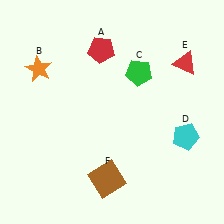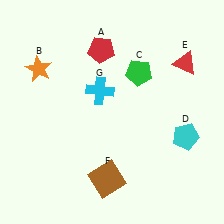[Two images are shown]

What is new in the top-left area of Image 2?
A cyan cross (G) was added in the top-left area of Image 2.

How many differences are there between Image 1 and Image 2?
There is 1 difference between the two images.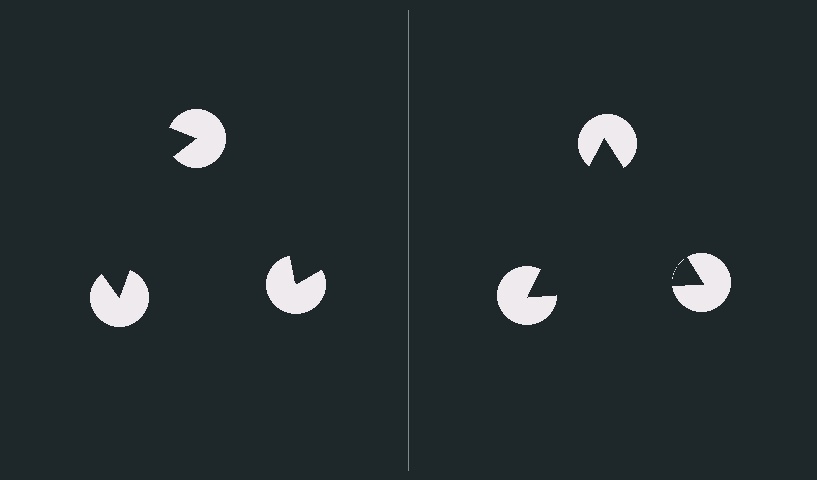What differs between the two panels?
The pac-man discs are positioned identically on both sides; only the wedge orientations differ. On the right they align to a triangle; on the left they are misaligned.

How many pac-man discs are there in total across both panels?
6 — 3 on each side.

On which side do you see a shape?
An illusory triangle appears on the right side. On the left side the wedge cuts are rotated, so no coherent shape forms.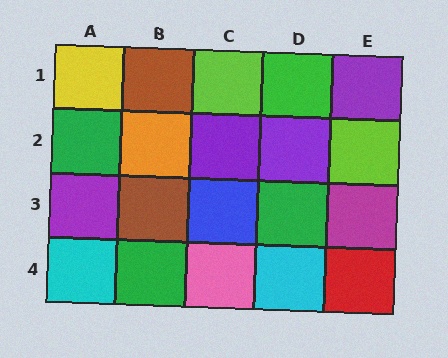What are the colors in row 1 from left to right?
Yellow, brown, lime, green, purple.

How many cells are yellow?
1 cell is yellow.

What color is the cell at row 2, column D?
Purple.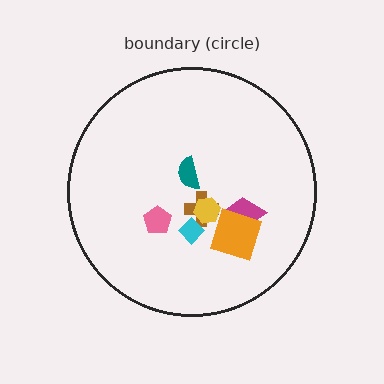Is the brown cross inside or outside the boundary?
Inside.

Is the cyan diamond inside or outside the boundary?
Inside.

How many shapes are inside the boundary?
7 inside, 0 outside.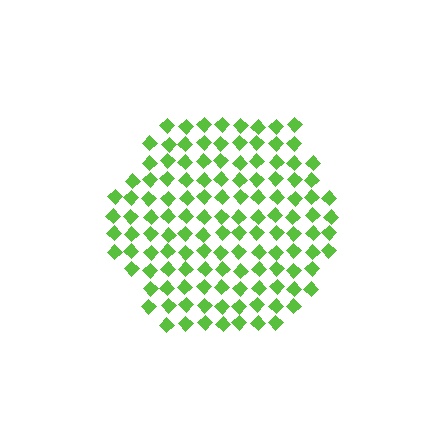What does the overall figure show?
The overall figure shows a hexagon.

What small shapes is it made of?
It is made of small diamonds.